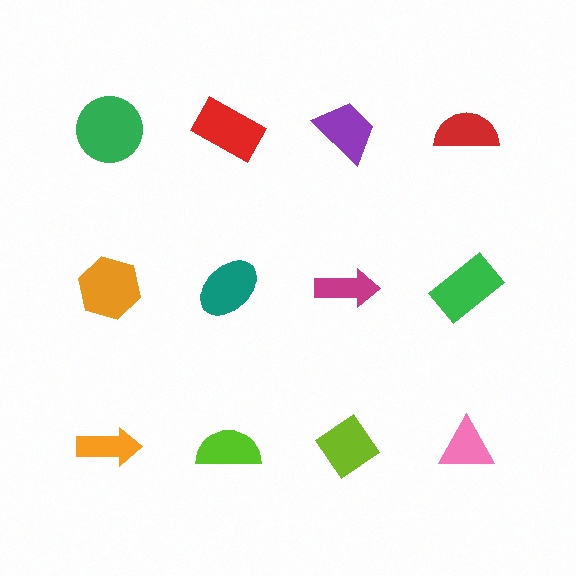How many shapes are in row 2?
4 shapes.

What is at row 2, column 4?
A green rectangle.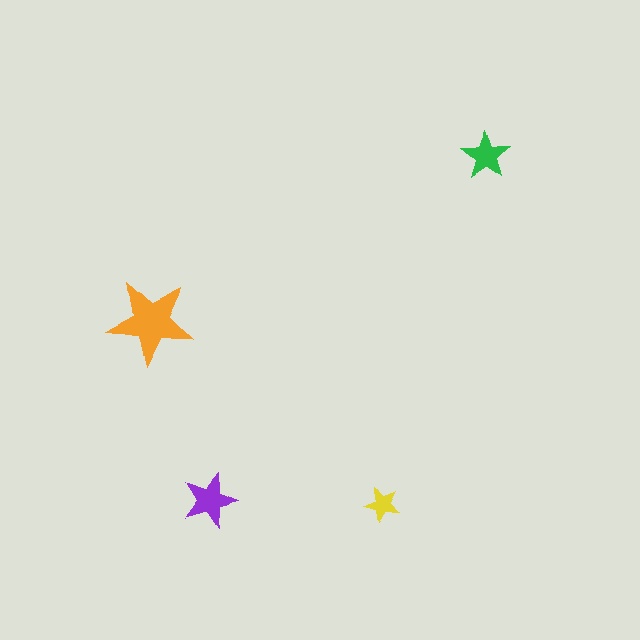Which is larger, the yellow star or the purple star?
The purple one.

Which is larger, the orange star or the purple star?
The orange one.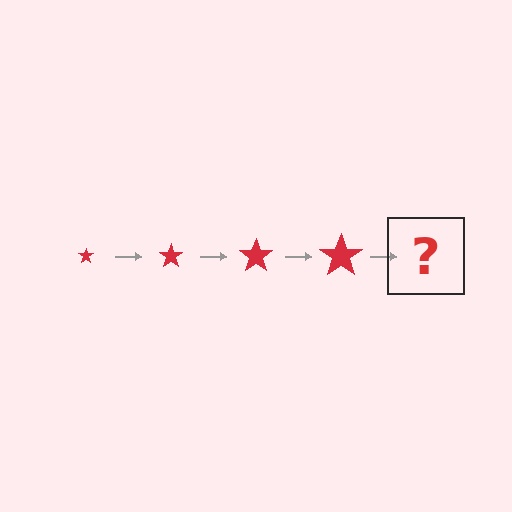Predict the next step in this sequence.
The next step is a red star, larger than the previous one.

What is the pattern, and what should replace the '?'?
The pattern is that the star gets progressively larger each step. The '?' should be a red star, larger than the previous one.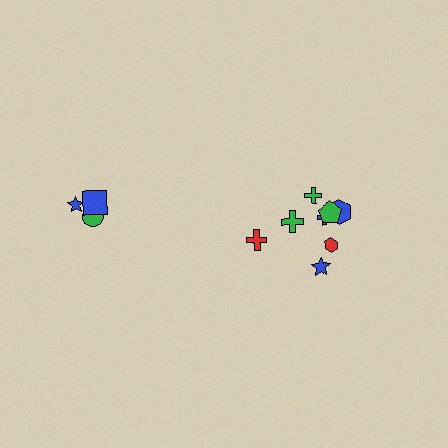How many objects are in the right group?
There are 8 objects.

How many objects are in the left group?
There are 3 objects.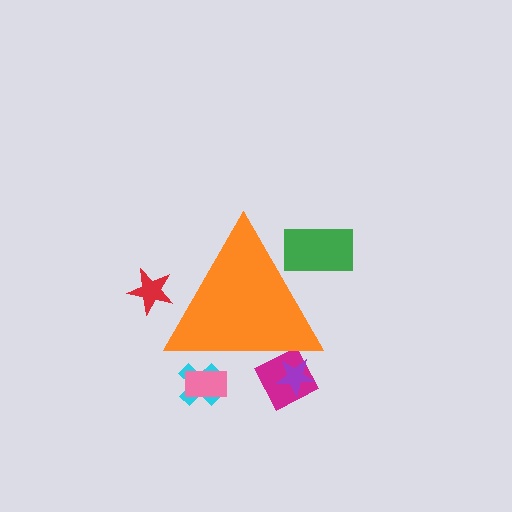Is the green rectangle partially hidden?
Yes, the green rectangle is partially hidden behind the orange triangle.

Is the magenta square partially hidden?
Yes, the magenta square is partially hidden behind the orange triangle.